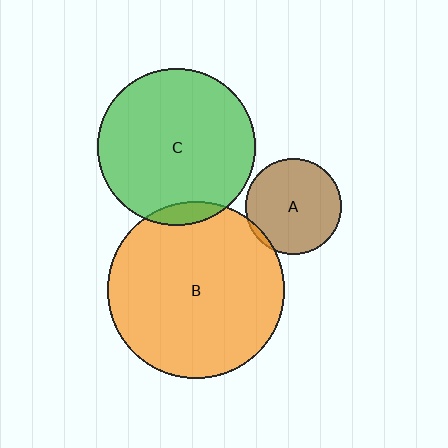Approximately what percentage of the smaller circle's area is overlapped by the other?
Approximately 5%.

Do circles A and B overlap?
Yes.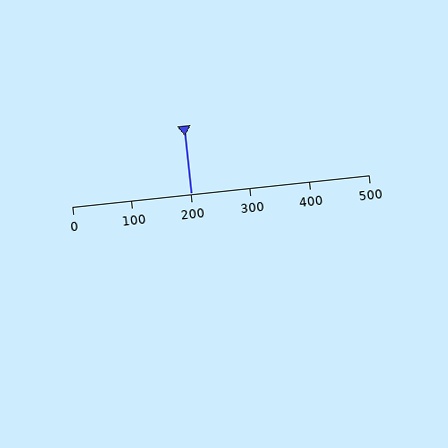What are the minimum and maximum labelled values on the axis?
The axis runs from 0 to 500.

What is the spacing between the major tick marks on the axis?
The major ticks are spaced 100 apart.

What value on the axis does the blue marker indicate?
The marker indicates approximately 200.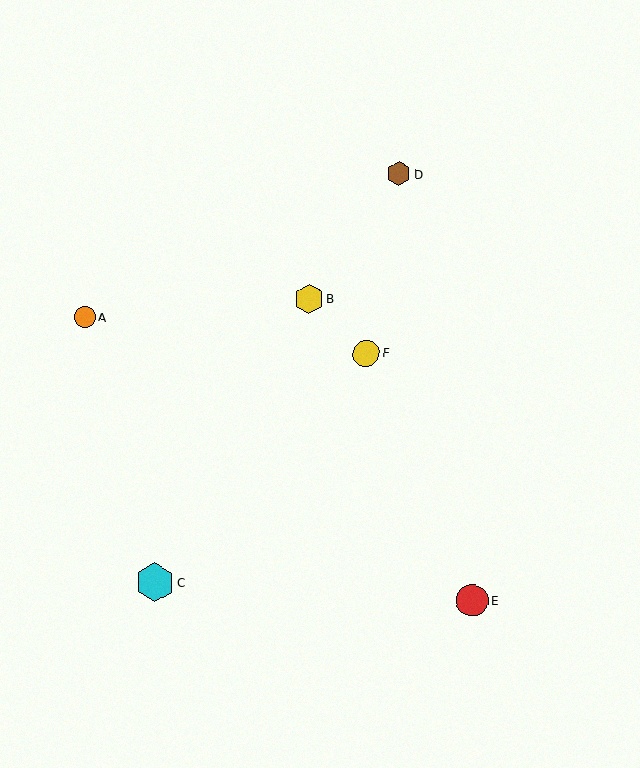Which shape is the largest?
The cyan hexagon (labeled C) is the largest.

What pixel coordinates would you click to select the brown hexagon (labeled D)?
Click at (399, 174) to select the brown hexagon D.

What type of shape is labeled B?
Shape B is a yellow hexagon.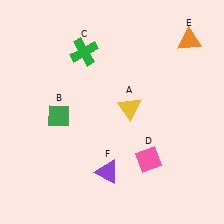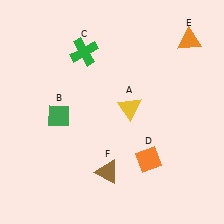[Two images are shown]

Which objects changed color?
D changed from pink to orange. F changed from purple to brown.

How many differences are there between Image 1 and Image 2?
There are 2 differences between the two images.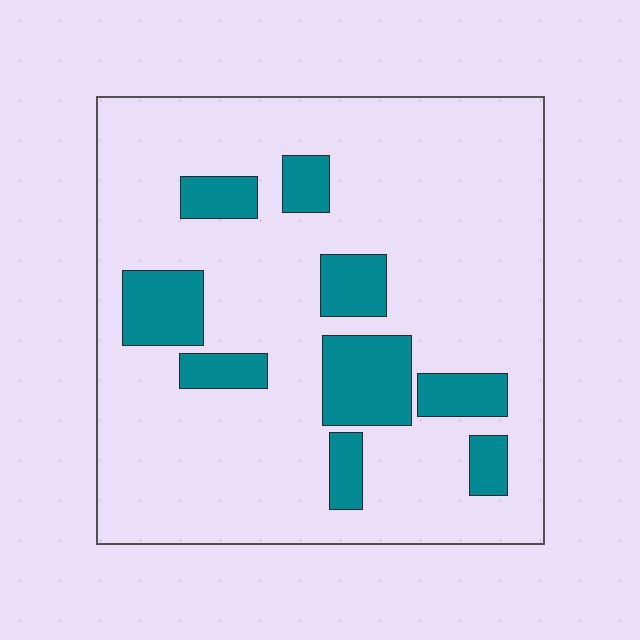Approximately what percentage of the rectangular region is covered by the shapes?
Approximately 20%.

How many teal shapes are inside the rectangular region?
9.